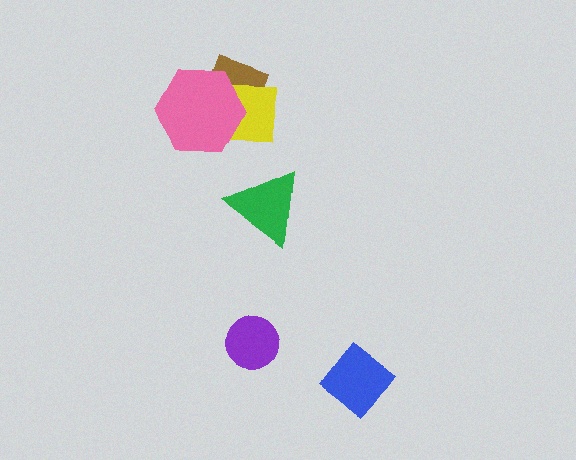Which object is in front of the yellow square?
The pink hexagon is in front of the yellow square.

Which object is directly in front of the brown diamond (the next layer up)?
The yellow square is directly in front of the brown diamond.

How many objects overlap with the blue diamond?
0 objects overlap with the blue diamond.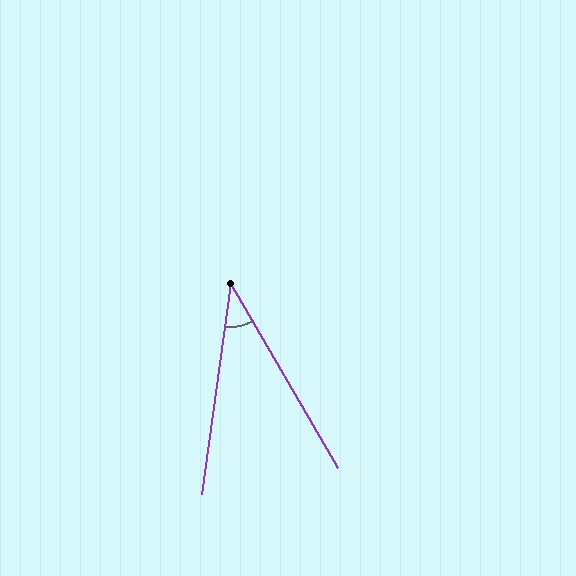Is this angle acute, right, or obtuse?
It is acute.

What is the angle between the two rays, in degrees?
Approximately 38 degrees.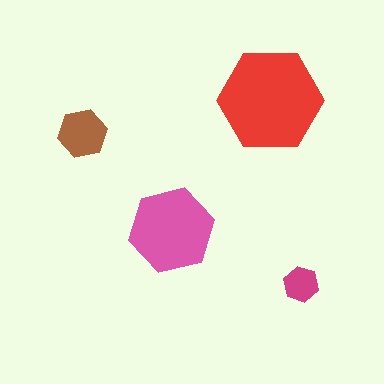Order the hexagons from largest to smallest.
the red one, the pink one, the brown one, the magenta one.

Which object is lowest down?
The magenta hexagon is bottommost.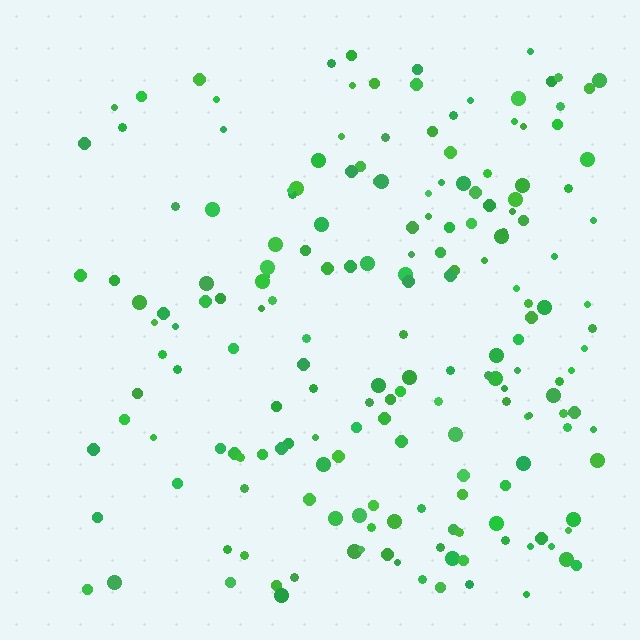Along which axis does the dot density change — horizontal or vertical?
Horizontal.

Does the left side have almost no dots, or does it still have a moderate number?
Still a moderate number, just noticeably fewer than the right.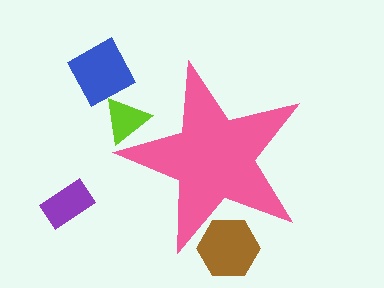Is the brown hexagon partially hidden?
Yes, the brown hexagon is partially hidden behind the pink star.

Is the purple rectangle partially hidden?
No, the purple rectangle is fully visible.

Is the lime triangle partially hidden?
Yes, the lime triangle is partially hidden behind the pink star.